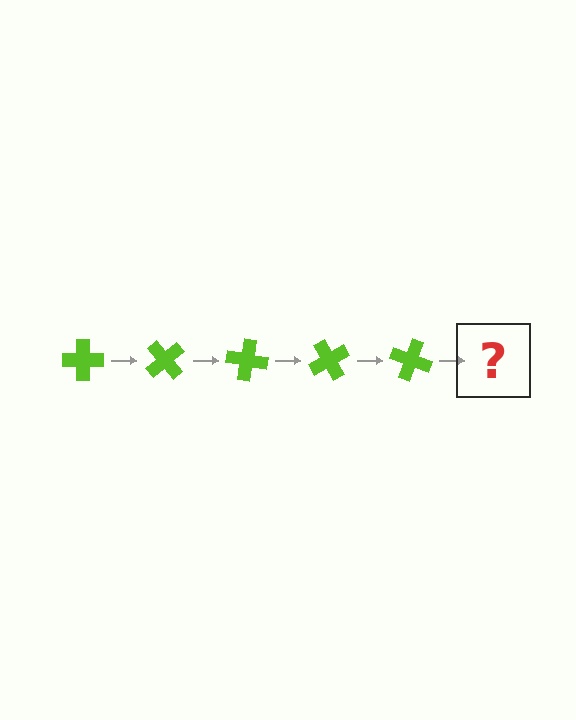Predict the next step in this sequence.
The next step is a lime cross rotated 250 degrees.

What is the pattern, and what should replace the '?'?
The pattern is that the cross rotates 50 degrees each step. The '?' should be a lime cross rotated 250 degrees.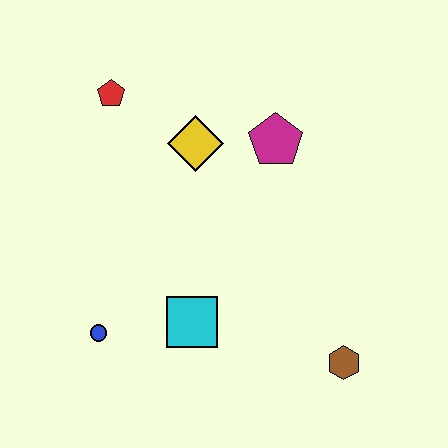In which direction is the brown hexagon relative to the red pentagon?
The brown hexagon is below the red pentagon.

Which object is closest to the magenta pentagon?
The yellow diamond is closest to the magenta pentagon.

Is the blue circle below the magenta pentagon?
Yes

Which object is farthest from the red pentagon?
The brown hexagon is farthest from the red pentagon.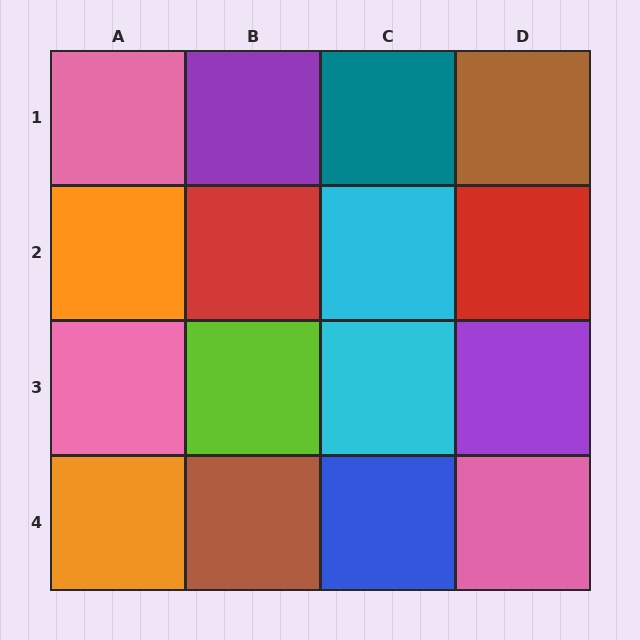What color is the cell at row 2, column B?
Red.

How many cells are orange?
2 cells are orange.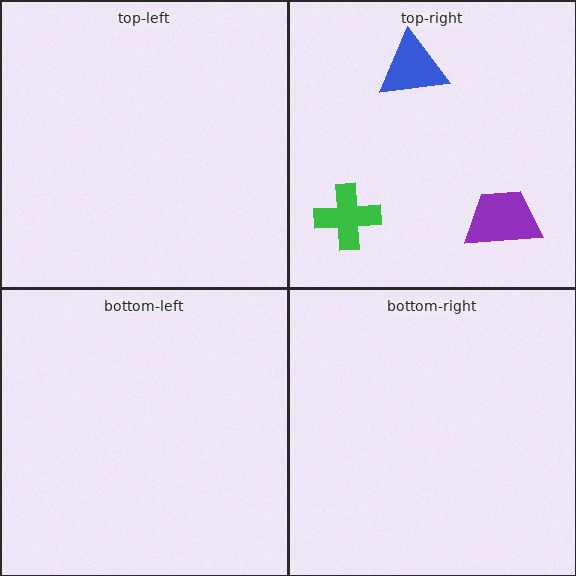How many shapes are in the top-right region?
3.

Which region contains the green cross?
The top-right region.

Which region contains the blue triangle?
The top-right region.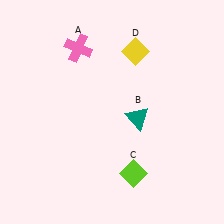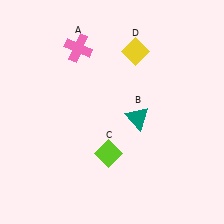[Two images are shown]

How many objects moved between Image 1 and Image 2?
1 object moved between the two images.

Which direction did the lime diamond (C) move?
The lime diamond (C) moved left.